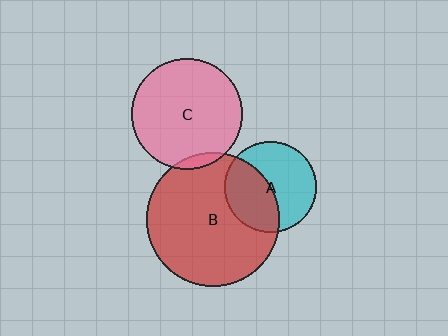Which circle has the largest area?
Circle B (red).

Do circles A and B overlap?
Yes.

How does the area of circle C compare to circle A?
Approximately 1.5 times.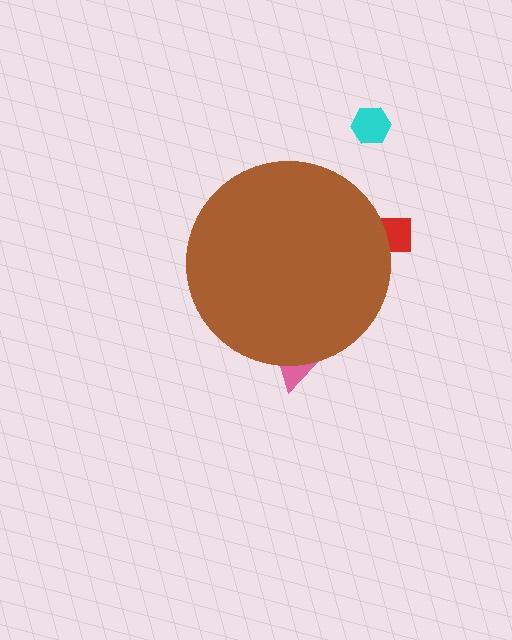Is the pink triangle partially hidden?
Yes, the pink triangle is partially hidden behind the brown circle.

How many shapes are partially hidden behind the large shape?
2 shapes are partially hidden.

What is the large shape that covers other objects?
A brown circle.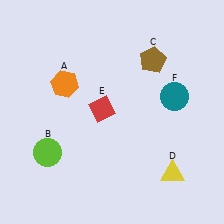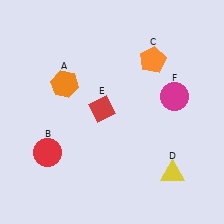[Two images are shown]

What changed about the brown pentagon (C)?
In Image 1, C is brown. In Image 2, it changed to orange.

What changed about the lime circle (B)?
In Image 1, B is lime. In Image 2, it changed to red.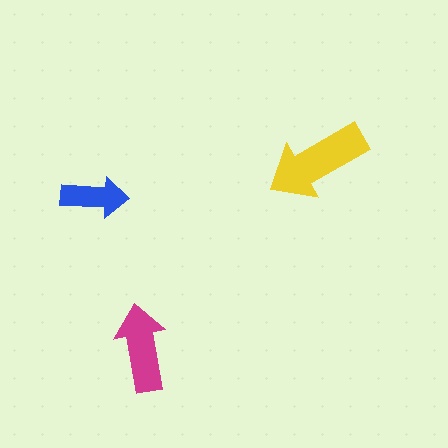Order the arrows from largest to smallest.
the yellow one, the magenta one, the blue one.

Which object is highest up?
The yellow arrow is topmost.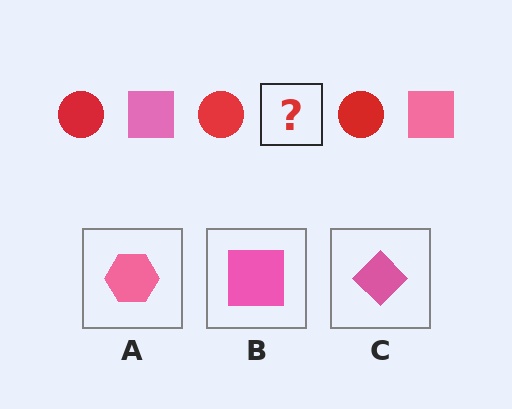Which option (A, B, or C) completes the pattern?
B.